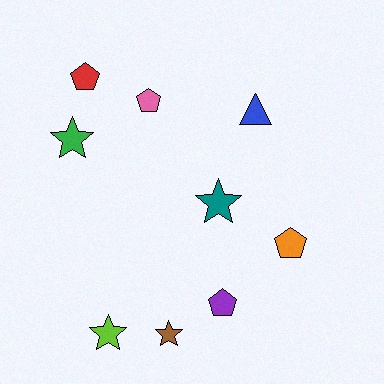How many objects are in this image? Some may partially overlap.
There are 9 objects.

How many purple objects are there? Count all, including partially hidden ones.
There is 1 purple object.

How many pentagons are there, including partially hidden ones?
There are 4 pentagons.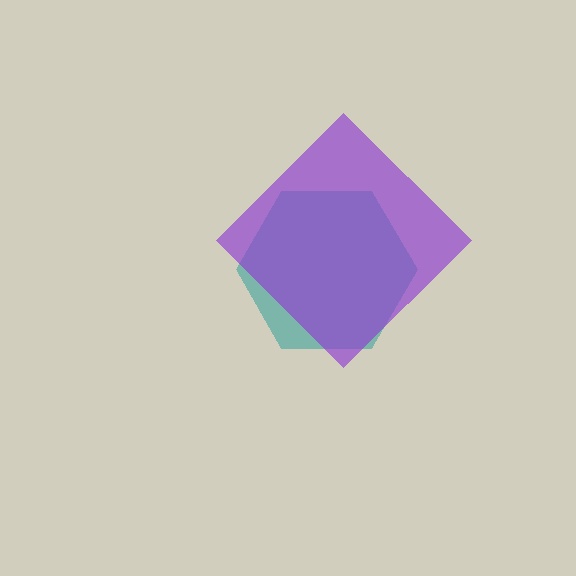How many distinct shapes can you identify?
There are 2 distinct shapes: a teal hexagon, a purple diamond.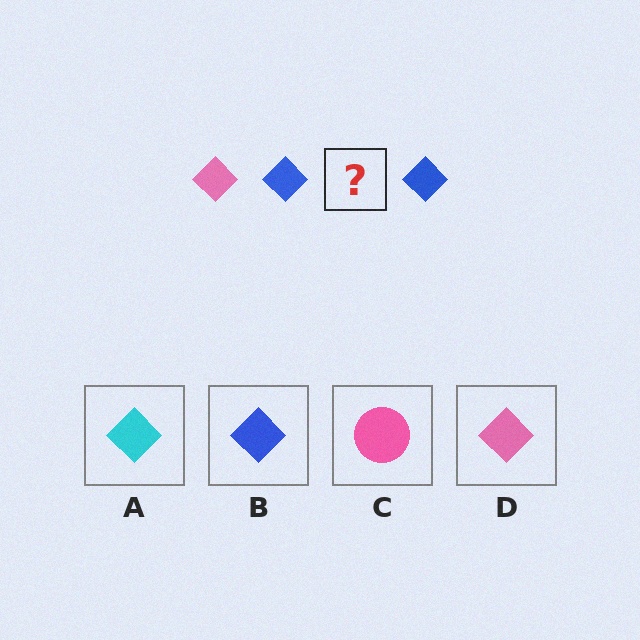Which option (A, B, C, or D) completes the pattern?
D.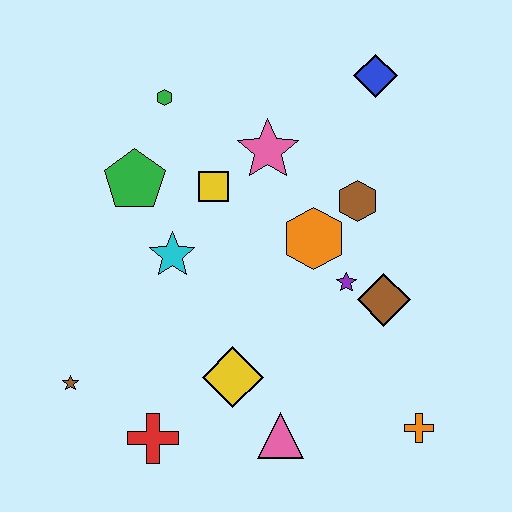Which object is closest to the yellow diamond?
The pink triangle is closest to the yellow diamond.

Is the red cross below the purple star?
Yes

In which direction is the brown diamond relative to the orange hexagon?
The brown diamond is to the right of the orange hexagon.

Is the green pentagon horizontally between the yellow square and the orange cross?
No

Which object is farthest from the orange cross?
The green hexagon is farthest from the orange cross.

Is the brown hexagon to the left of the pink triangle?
No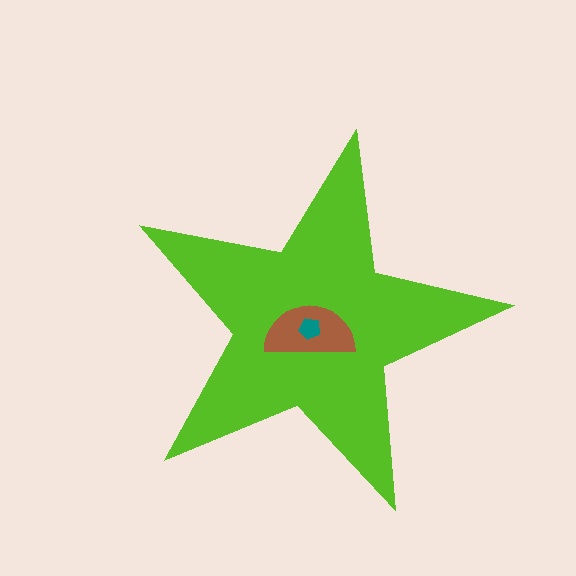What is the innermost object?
The teal pentagon.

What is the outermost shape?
The lime star.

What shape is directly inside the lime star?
The brown semicircle.